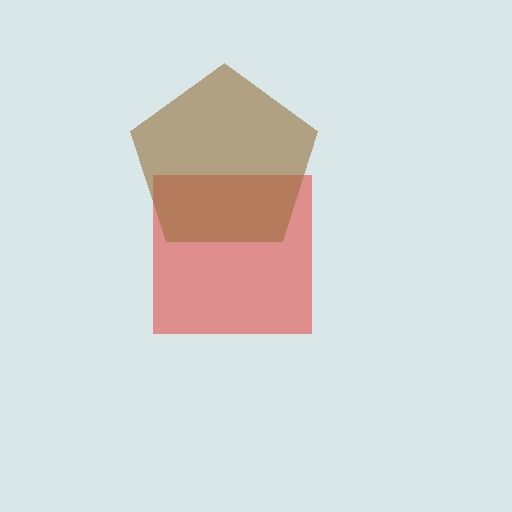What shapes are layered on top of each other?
The layered shapes are: a red square, a brown pentagon.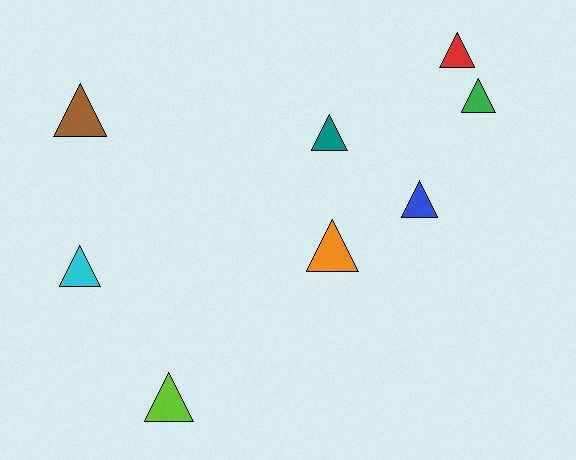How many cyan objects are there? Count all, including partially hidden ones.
There is 1 cyan object.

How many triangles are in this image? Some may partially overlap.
There are 8 triangles.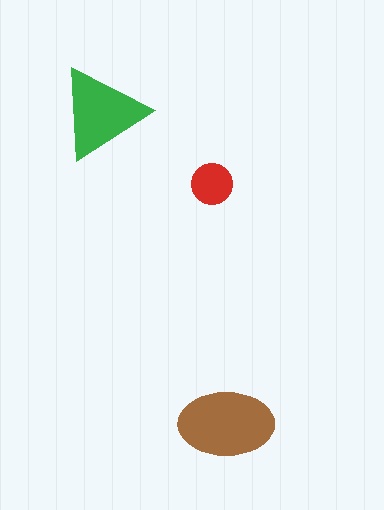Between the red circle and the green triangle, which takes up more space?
The green triangle.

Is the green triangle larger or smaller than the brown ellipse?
Smaller.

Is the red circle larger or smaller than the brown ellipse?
Smaller.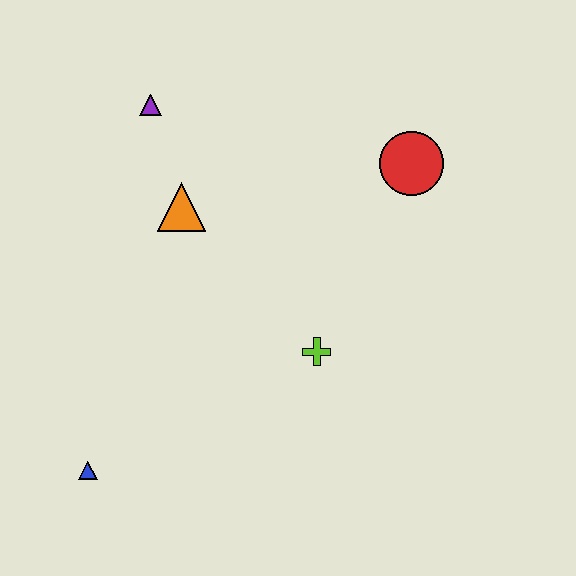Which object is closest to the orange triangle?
The purple triangle is closest to the orange triangle.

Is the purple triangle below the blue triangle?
No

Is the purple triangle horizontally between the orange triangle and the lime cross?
No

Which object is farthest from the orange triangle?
The blue triangle is farthest from the orange triangle.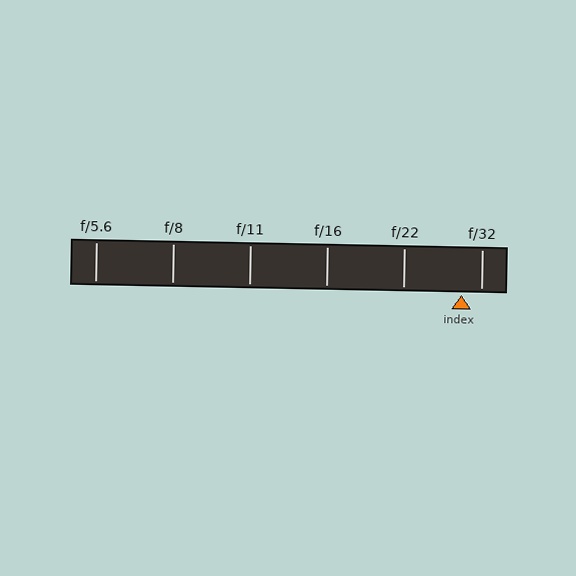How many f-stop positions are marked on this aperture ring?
There are 6 f-stop positions marked.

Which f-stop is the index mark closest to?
The index mark is closest to f/32.